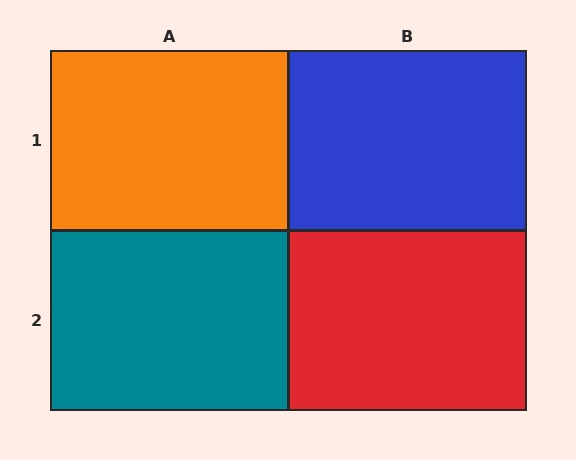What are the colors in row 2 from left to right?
Teal, red.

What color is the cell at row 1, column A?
Orange.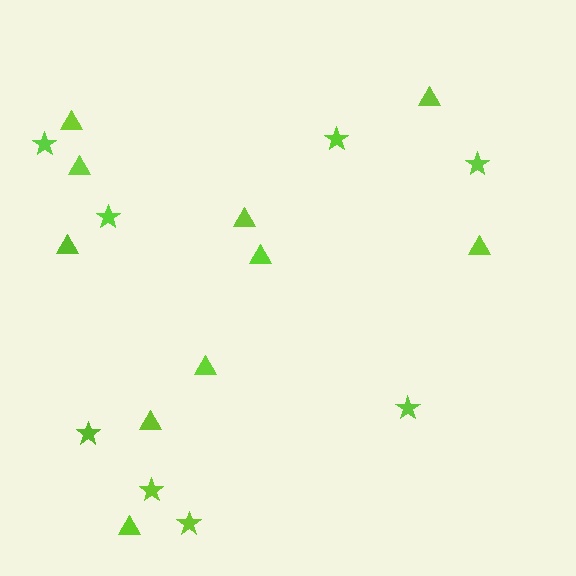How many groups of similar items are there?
There are 2 groups: one group of triangles (10) and one group of stars (8).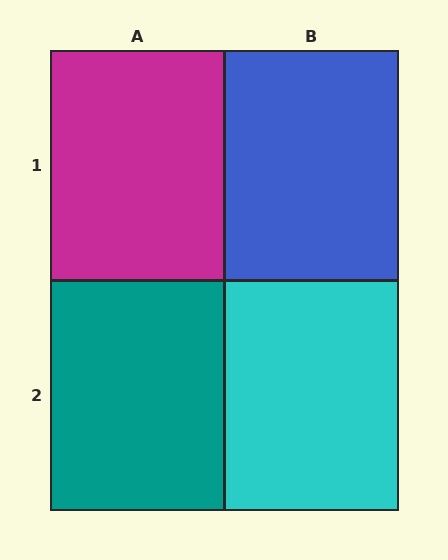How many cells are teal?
1 cell is teal.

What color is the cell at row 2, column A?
Teal.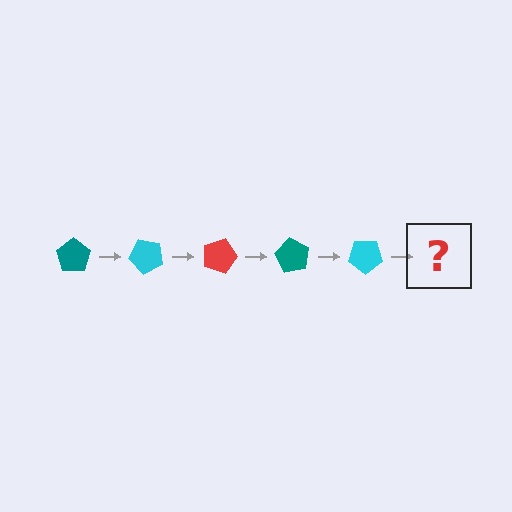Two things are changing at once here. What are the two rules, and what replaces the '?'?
The two rules are that it rotates 45 degrees each step and the color cycles through teal, cyan, and red. The '?' should be a red pentagon, rotated 225 degrees from the start.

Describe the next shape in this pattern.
It should be a red pentagon, rotated 225 degrees from the start.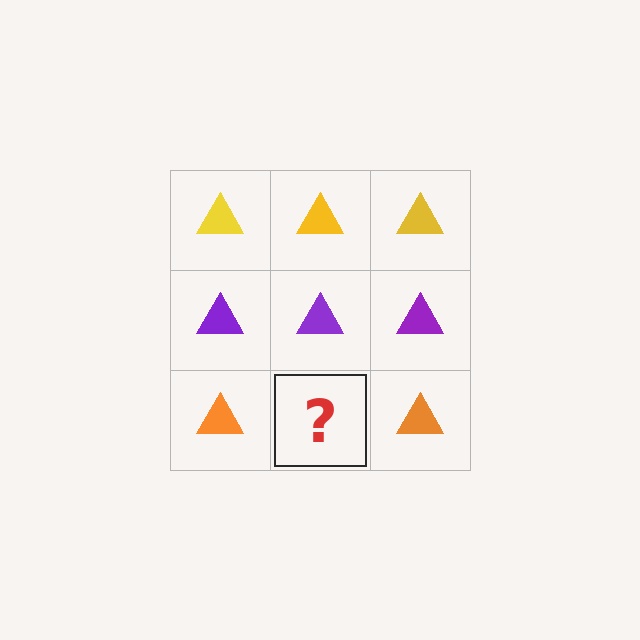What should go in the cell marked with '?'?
The missing cell should contain an orange triangle.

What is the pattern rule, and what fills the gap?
The rule is that each row has a consistent color. The gap should be filled with an orange triangle.